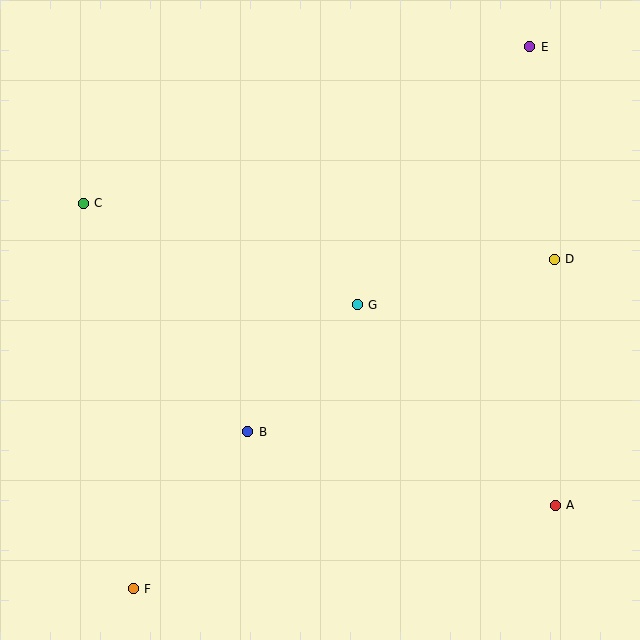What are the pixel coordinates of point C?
Point C is at (83, 203).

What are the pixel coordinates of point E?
Point E is at (530, 47).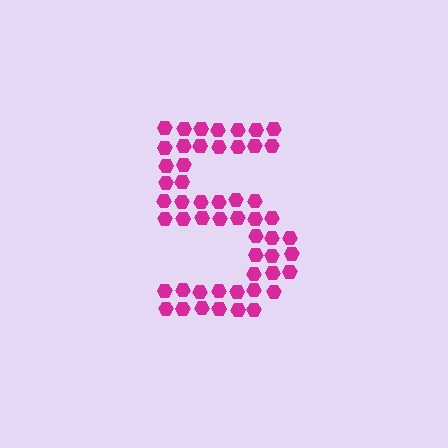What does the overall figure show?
The overall figure shows the digit 5.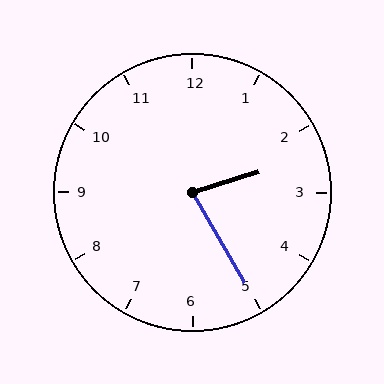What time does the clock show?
2:25.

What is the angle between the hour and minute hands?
Approximately 78 degrees.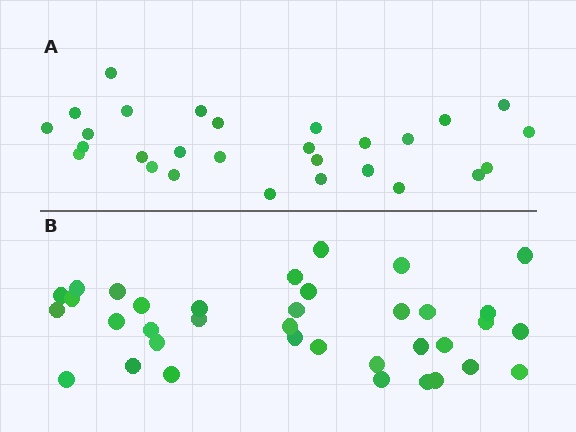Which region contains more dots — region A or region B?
Region B (the bottom region) has more dots.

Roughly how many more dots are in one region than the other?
Region B has roughly 8 or so more dots than region A.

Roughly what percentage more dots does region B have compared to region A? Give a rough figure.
About 30% more.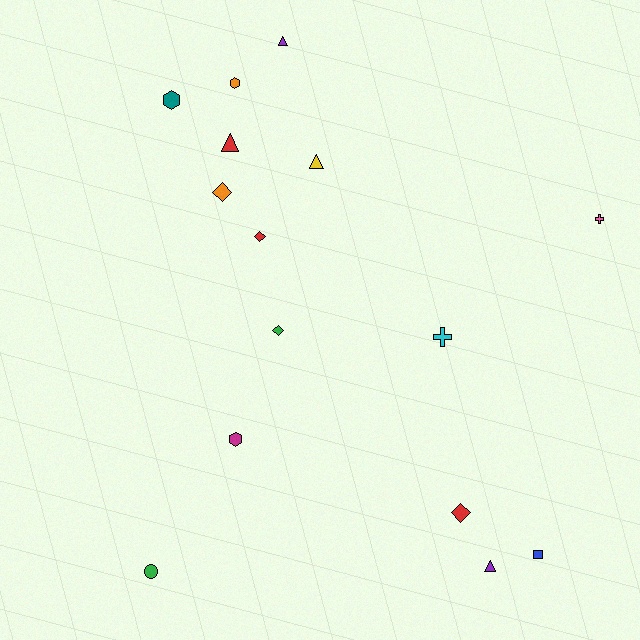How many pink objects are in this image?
There is 1 pink object.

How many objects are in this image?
There are 15 objects.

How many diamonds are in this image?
There are 4 diamonds.